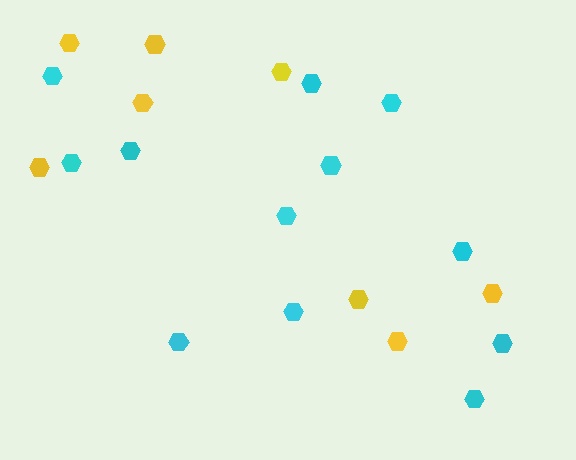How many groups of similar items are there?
There are 2 groups: one group of cyan hexagons (12) and one group of yellow hexagons (8).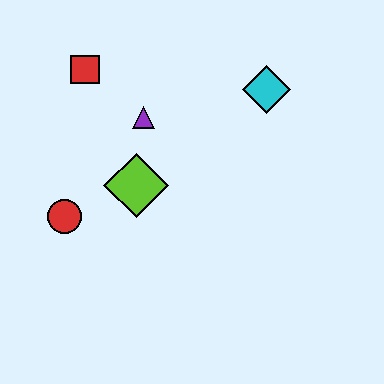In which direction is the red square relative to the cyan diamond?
The red square is to the left of the cyan diamond.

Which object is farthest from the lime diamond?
The cyan diamond is farthest from the lime diamond.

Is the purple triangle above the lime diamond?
Yes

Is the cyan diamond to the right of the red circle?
Yes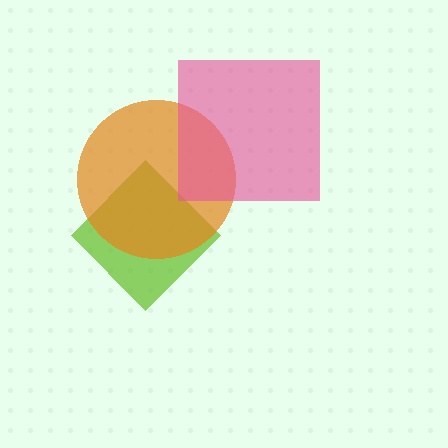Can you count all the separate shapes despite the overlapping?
Yes, there are 3 separate shapes.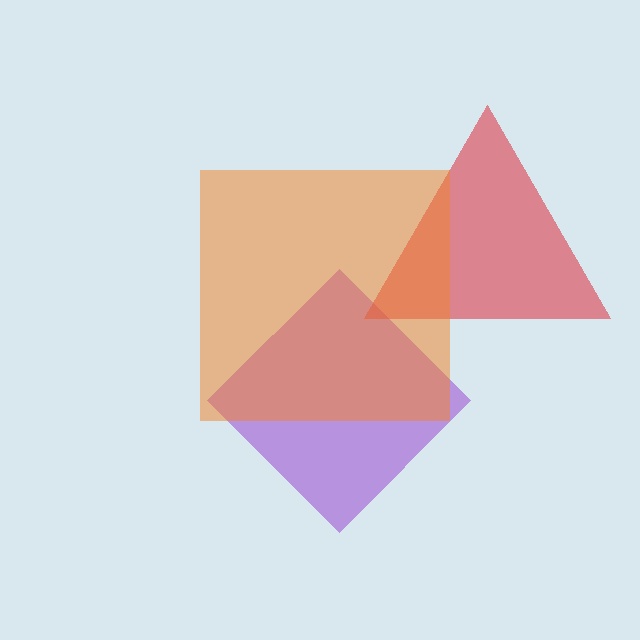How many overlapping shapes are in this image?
There are 3 overlapping shapes in the image.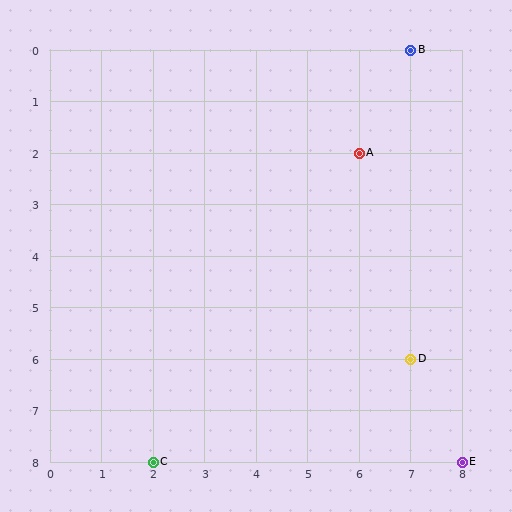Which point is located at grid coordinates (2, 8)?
Point C is at (2, 8).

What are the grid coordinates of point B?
Point B is at grid coordinates (7, 0).